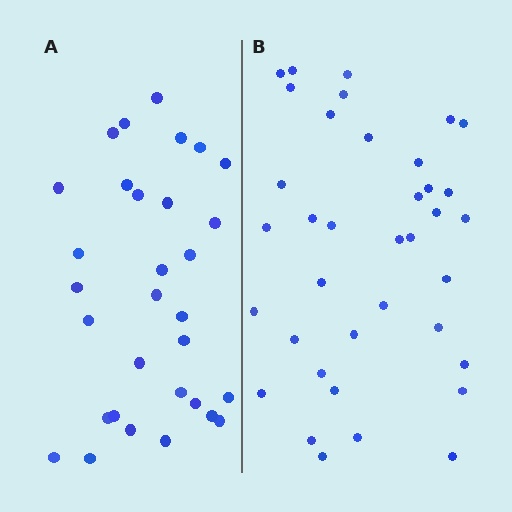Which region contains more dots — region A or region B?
Region B (the right region) has more dots.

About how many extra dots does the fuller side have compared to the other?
Region B has about 6 more dots than region A.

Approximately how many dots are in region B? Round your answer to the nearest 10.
About 40 dots. (The exact count is 37, which rounds to 40.)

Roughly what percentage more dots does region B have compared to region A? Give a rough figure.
About 20% more.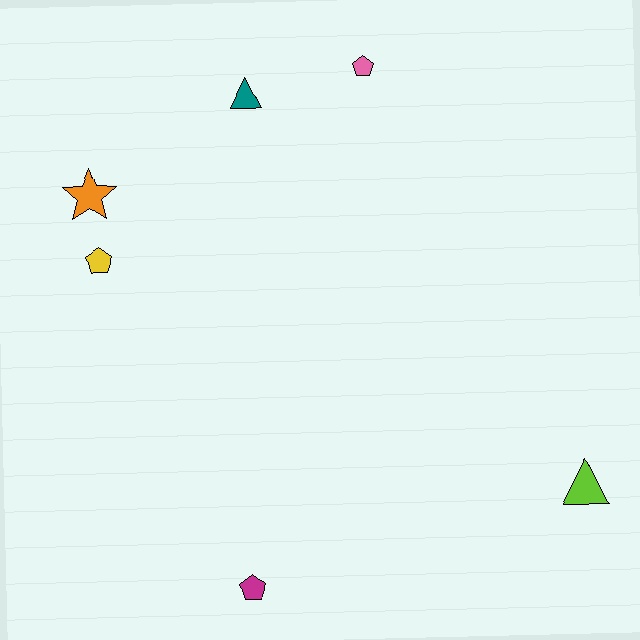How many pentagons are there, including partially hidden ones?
There are 3 pentagons.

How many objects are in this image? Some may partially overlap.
There are 6 objects.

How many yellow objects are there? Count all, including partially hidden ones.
There is 1 yellow object.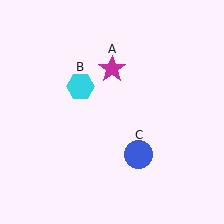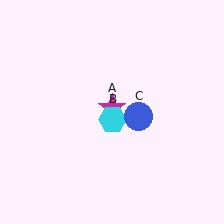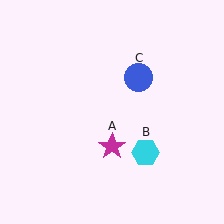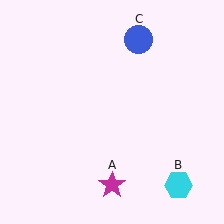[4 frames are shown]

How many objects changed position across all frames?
3 objects changed position: magenta star (object A), cyan hexagon (object B), blue circle (object C).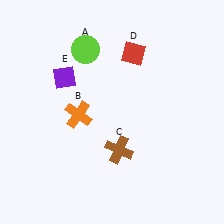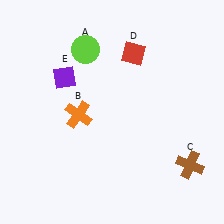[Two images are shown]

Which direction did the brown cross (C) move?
The brown cross (C) moved right.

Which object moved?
The brown cross (C) moved right.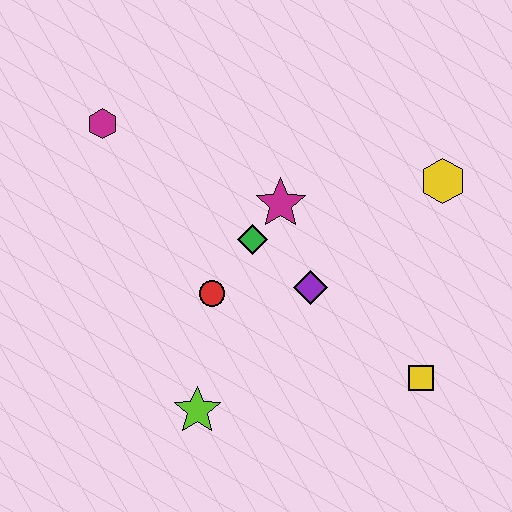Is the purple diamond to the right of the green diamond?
Yes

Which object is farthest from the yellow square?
The magenta hexagon is farthest from the yellow square.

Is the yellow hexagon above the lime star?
Yes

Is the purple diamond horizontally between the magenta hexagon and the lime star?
No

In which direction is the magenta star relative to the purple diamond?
The magenta star is above the purple diamond.